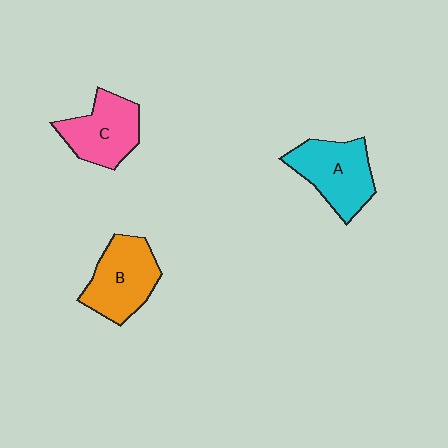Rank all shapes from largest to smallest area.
From largest to smallest: A (cyan), B (orange), C (pink).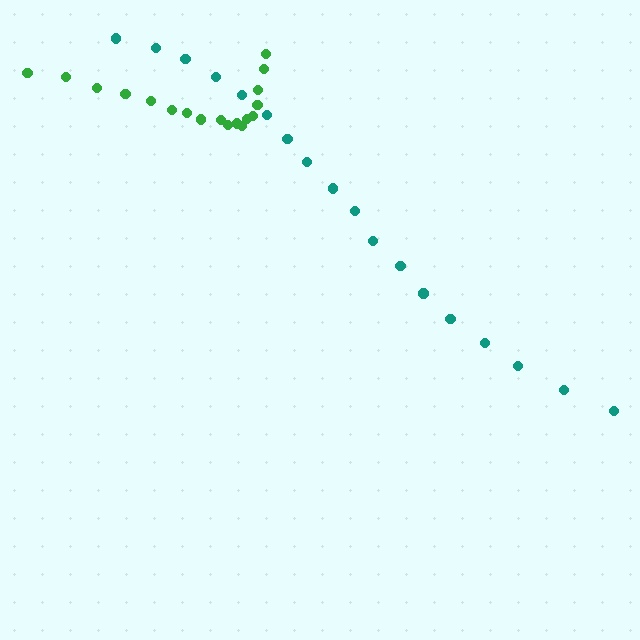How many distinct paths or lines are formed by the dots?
There are 2 distinct paths.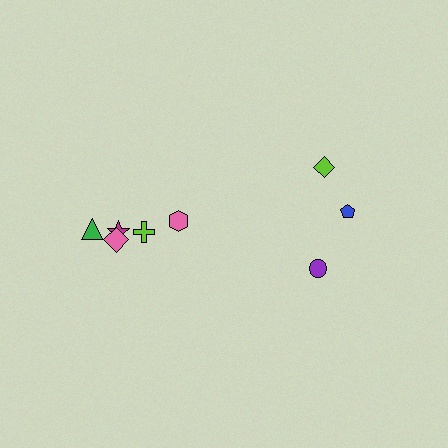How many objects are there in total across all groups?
There are 8 objects.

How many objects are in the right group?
There are 3 objects.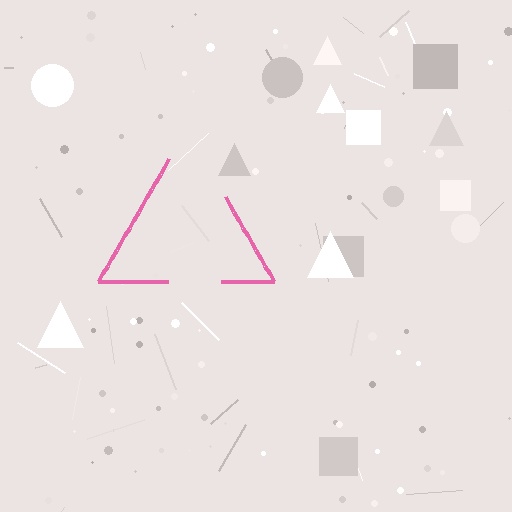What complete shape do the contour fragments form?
The contour fragments form a triangle.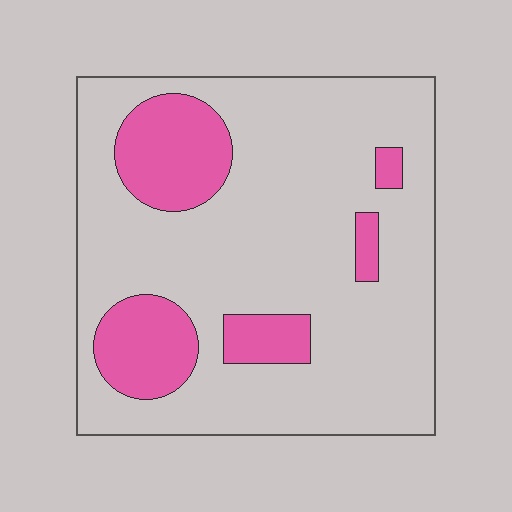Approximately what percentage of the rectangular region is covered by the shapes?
Approximately 20%.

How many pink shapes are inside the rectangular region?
5.